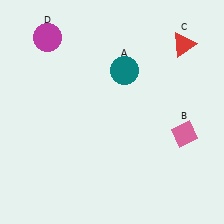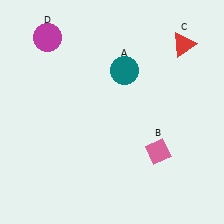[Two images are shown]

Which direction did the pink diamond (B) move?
The pink diamond (B) moved left.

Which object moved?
The pink diamond (B) moved left.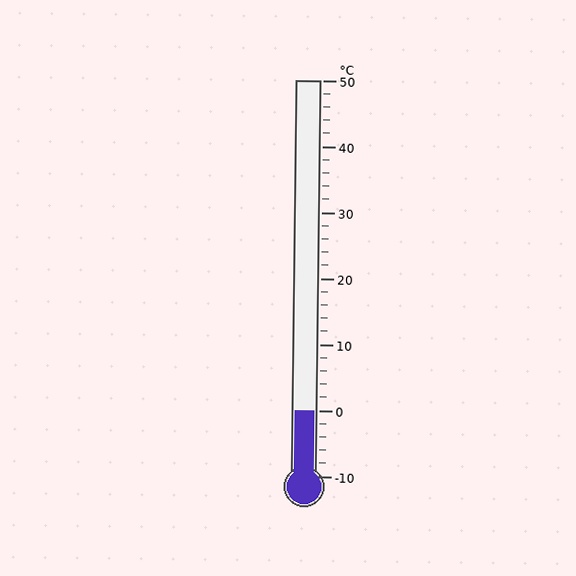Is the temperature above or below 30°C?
The temperature is below 30°C.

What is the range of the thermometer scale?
The thermometer scale ranges from -10°C to 50°C.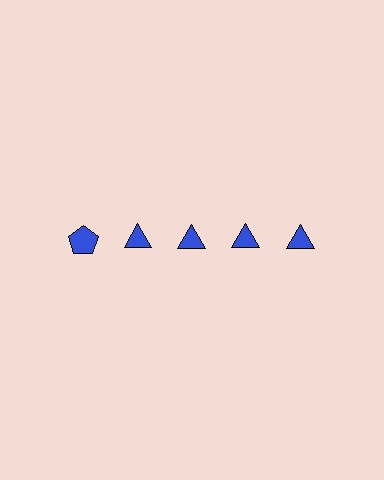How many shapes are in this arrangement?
There are 5 shapes arranged in a grid pattern.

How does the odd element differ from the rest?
It has a different shape: pentagon instead of triangle.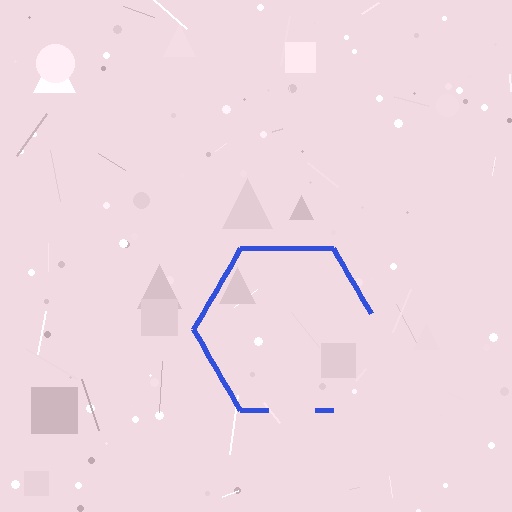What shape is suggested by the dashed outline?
The dashed outline suggests a hexagon.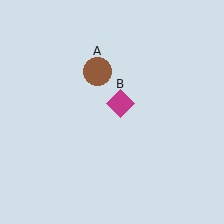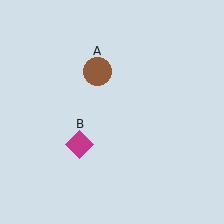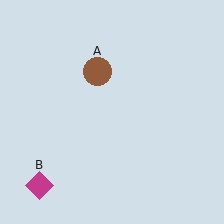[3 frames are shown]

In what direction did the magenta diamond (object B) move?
The magenta diamond (object B) moved down and to the left.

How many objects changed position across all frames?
1 object changed position: magenta diamond (object B).